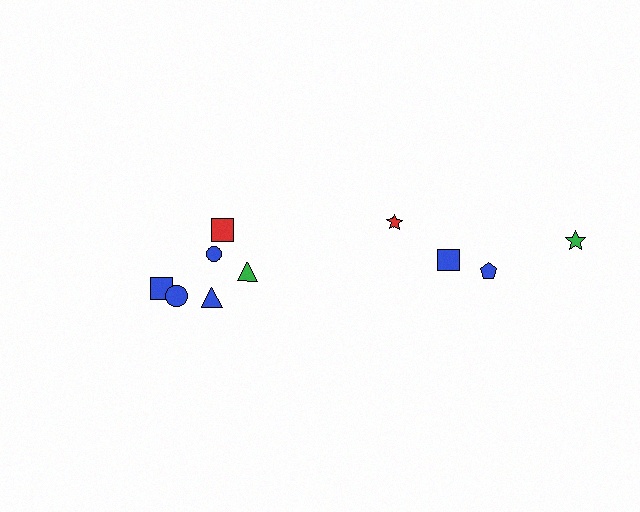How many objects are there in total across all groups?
There are 10 objects.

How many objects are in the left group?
There are 6 objects.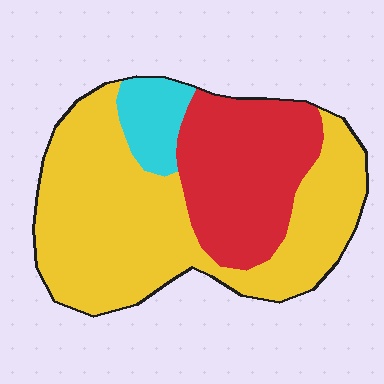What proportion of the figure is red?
Red covers roughly 30% of the figure.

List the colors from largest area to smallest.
From largest to smallest: yellow, red, cyan.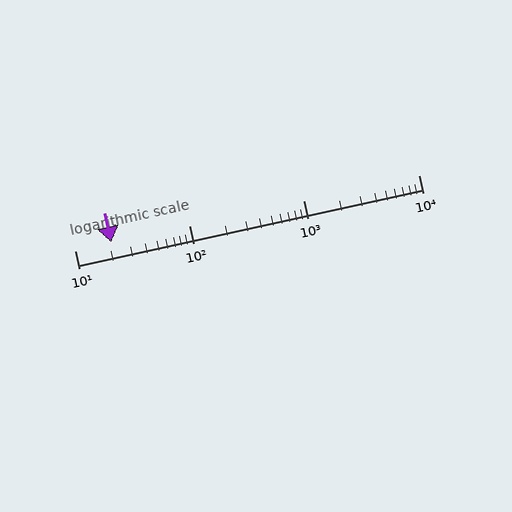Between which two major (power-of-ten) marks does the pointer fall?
The pointer is between 10 and 100.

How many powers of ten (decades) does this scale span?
The scale spans 3 decades, from 10 to 10000.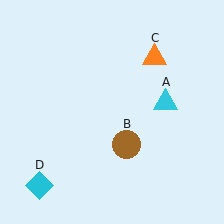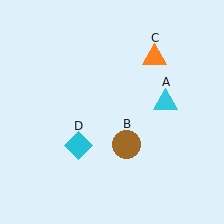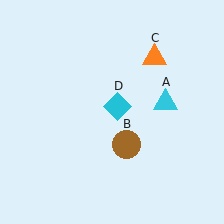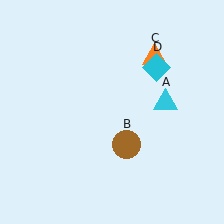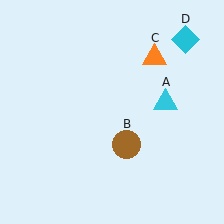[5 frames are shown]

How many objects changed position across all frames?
1 object changed position: cyan diamond (object D).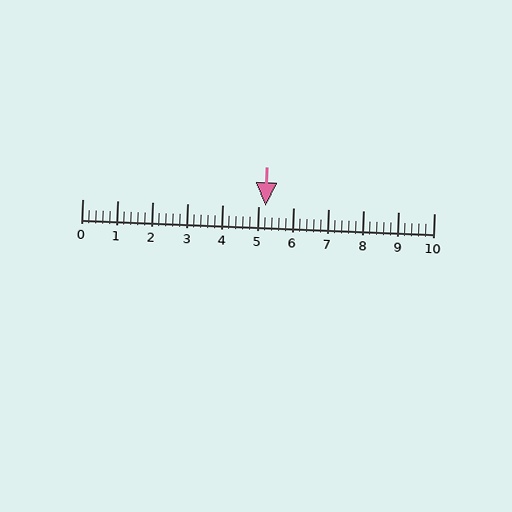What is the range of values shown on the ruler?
The ruler shows values from 0 to 10.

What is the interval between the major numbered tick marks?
The major tick marks are spaced 1 units apart.